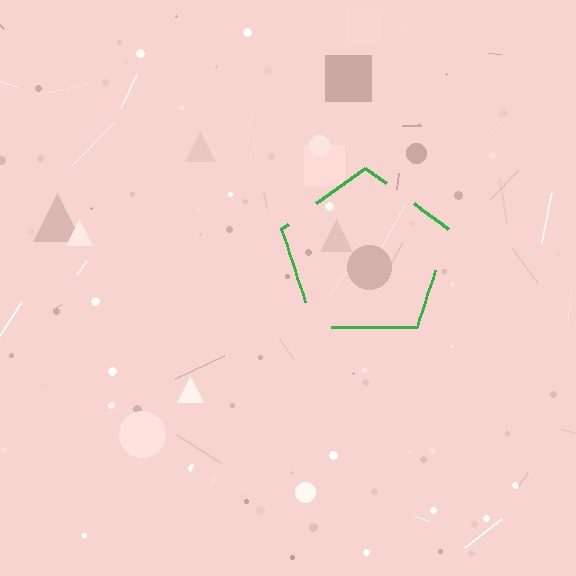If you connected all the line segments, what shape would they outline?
They would outline a pentagon.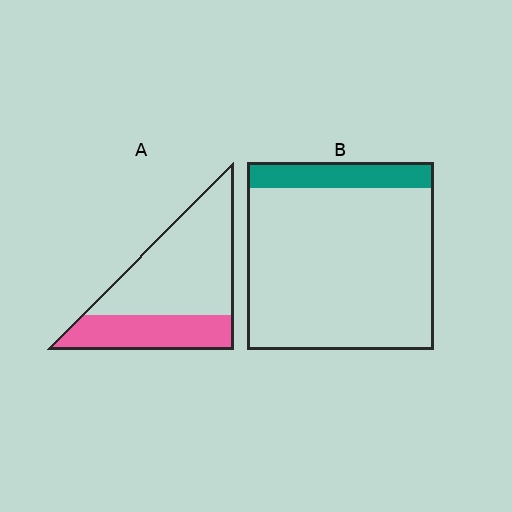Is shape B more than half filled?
No.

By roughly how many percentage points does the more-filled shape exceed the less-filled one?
By roughly 20 percentage points (A over B).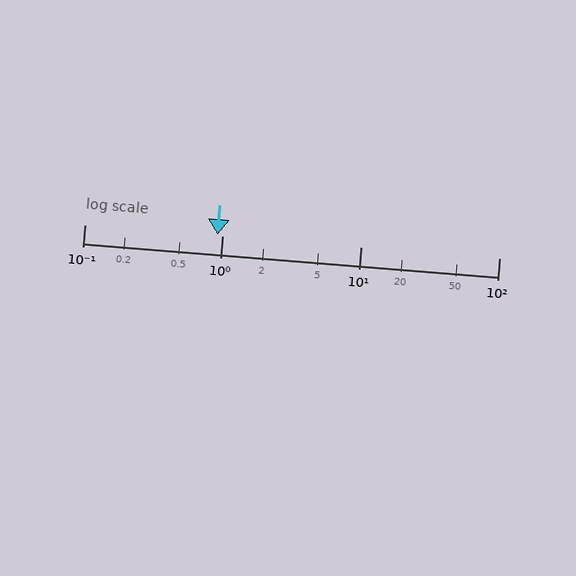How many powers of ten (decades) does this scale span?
The scale spans 3 decades, from 0.1 to 100.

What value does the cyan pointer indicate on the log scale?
The pointer indicates approximately 0.92.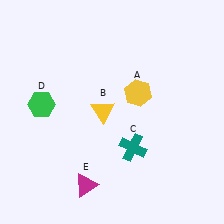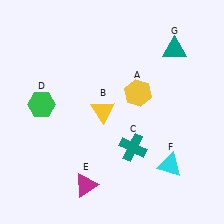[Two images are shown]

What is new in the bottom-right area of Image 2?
A cyan triangle (F) was added in the bottom-right area of Image 2.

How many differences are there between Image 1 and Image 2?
There are 2 differences between the two images.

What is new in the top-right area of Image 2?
A teal triangle (G) was added in the top-right area of Image 2.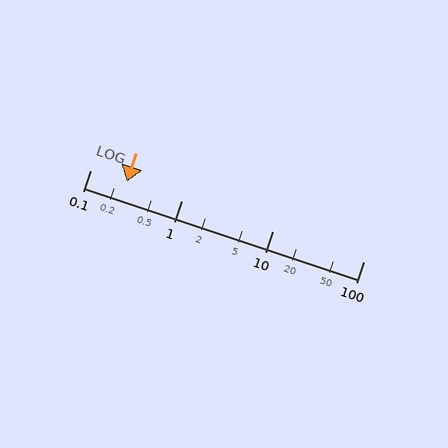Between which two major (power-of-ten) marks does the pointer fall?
The pointer is between 0.1 and 1.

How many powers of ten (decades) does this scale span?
The scale spans 3 decades, from 0.1 to 100.